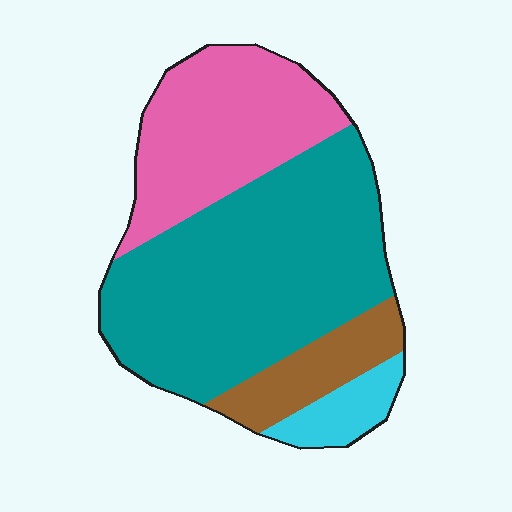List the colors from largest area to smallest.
From largest to smallest: teal, pink, brown, cyan.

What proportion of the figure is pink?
Pink takes up about one quarter (1/4) of the figure.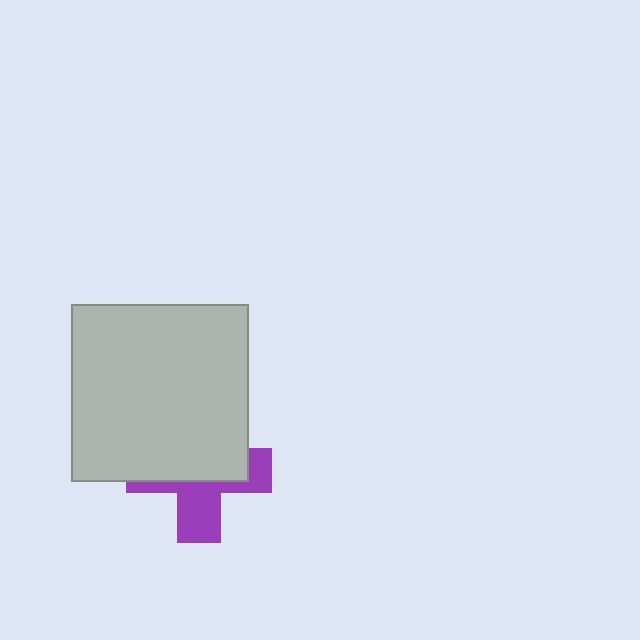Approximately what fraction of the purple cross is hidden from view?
Roughly 58% of the purple cross is hidden behind the light gray square.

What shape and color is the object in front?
The object in front is a light gray square.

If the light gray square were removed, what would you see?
You would see the complete purple cross.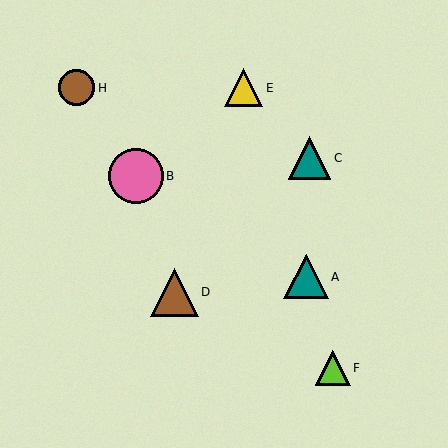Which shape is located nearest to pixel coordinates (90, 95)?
The brown circle (labeled H) at (77, 88) is nearest to that location.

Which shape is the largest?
The pink circle (labeled B) is the largest.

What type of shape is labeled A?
Shape A is a teal triangle.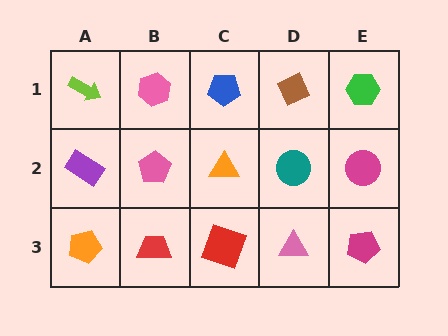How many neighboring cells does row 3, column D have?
3.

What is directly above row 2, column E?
A green hexagon.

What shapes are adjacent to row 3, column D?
A teal circle (row 2, column D), a red square (row 3, column C), a magenta pentagon (row 3, column E).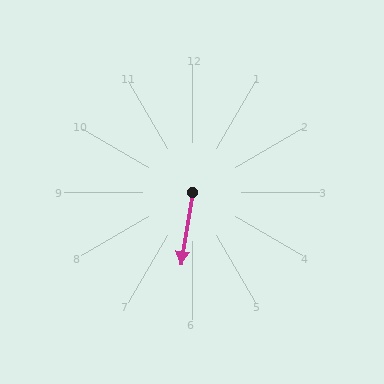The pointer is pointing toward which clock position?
Roughly 6 o'clock.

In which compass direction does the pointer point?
South.